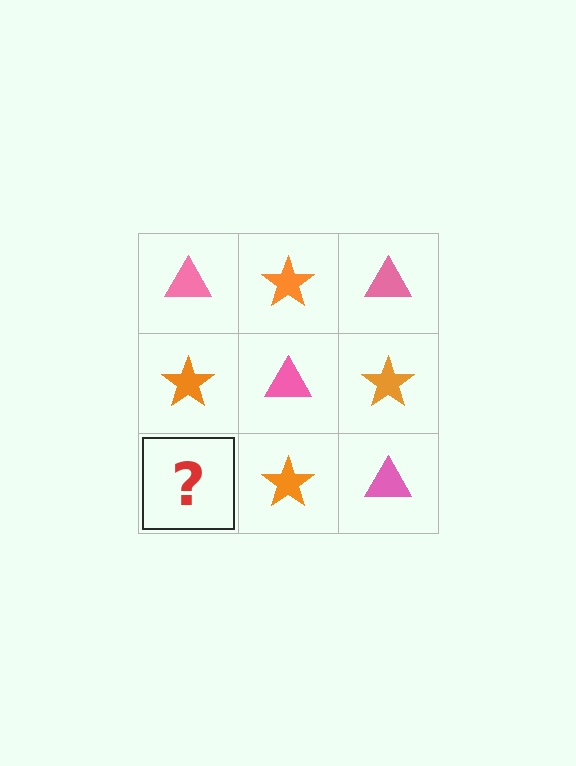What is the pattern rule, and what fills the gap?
The rule is that it alternates pink triangle and orange star in a checkerboard pattern. The gap should be filled with a pink triangle.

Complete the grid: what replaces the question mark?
The question mark should be replaced with a pink triangle.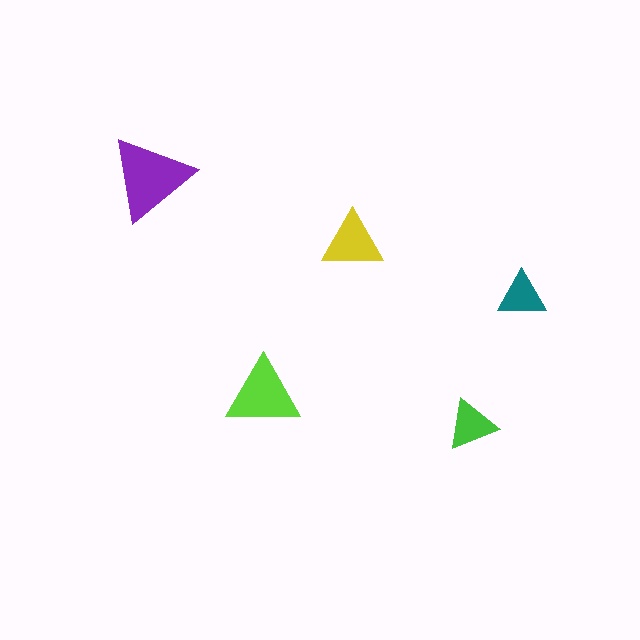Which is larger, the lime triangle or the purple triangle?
The purple one.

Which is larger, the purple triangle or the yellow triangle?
The purple one.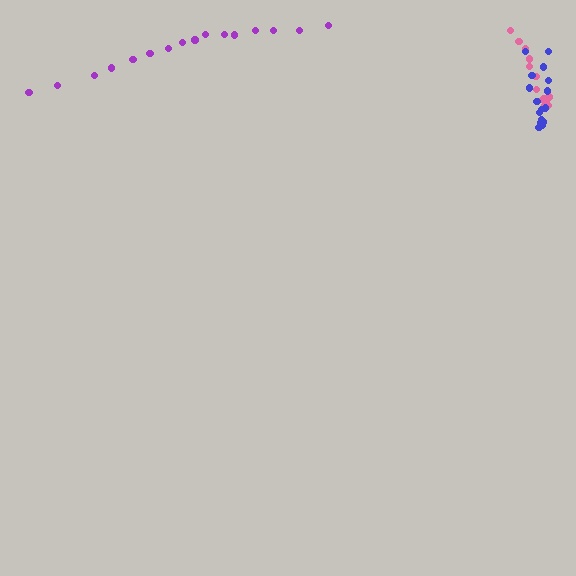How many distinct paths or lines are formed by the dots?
There are 3 distinct paths.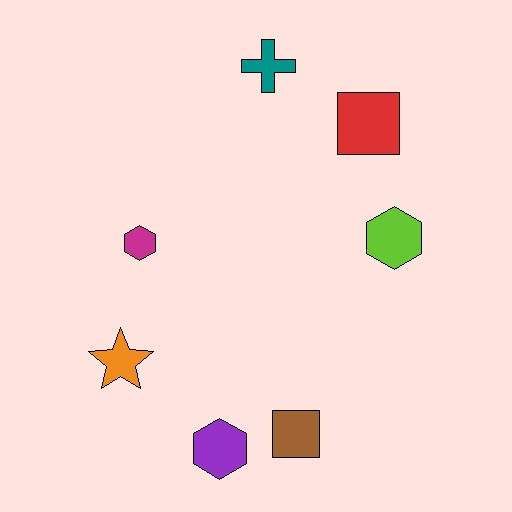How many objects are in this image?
There are 7 objects.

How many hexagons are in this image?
There are 3 hexagons.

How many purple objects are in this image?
There is 1 purple object.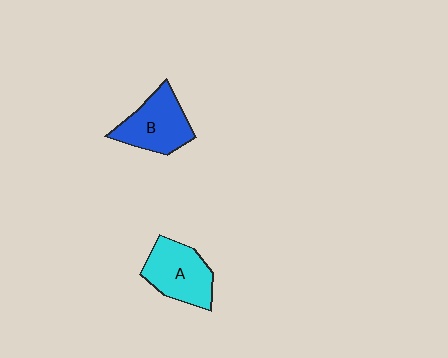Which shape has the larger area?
Shape A (cyan).